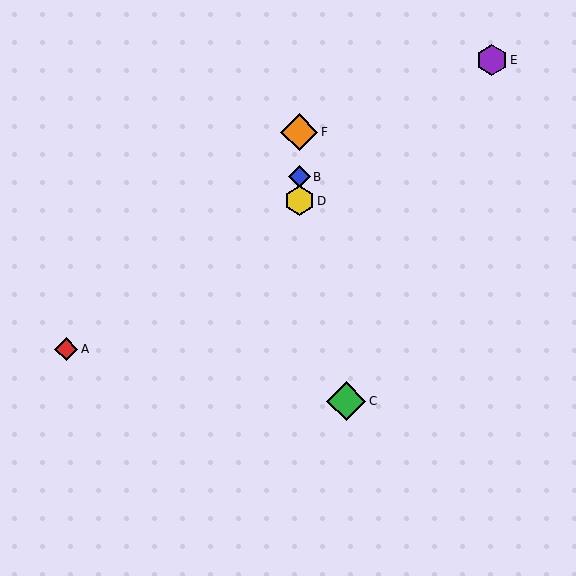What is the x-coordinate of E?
Object E is at x≈492.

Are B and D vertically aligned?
Yes, both are at x≈299.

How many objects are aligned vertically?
3 objects (B, D, F) are aligned vertically.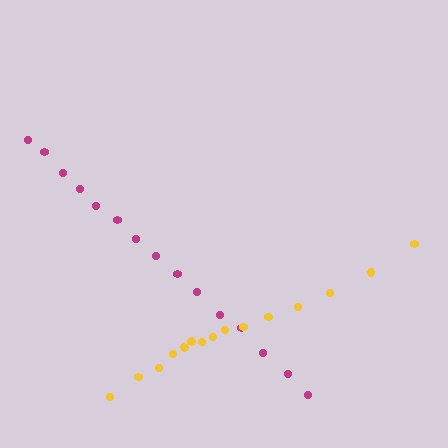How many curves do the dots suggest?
There are 2 distinct paths.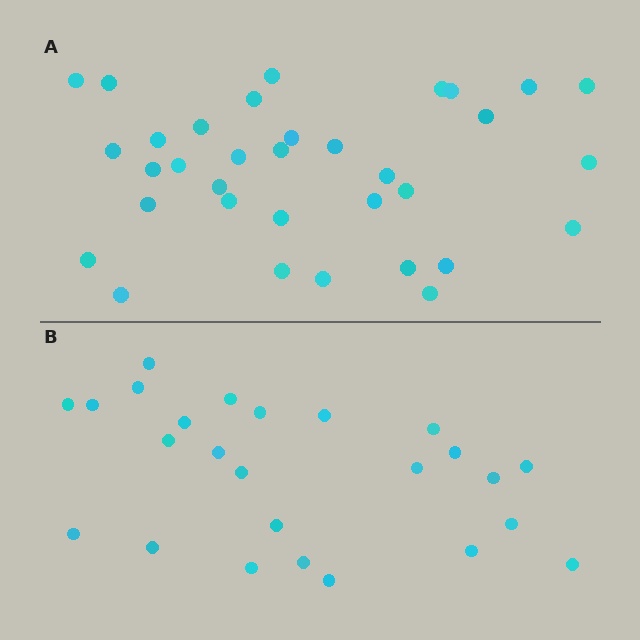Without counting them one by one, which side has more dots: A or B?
Region A (the top region) has more dots.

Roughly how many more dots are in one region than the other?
Region A has roughly 8 or so more dots than region B.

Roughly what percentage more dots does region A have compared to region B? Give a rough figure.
About 35% more.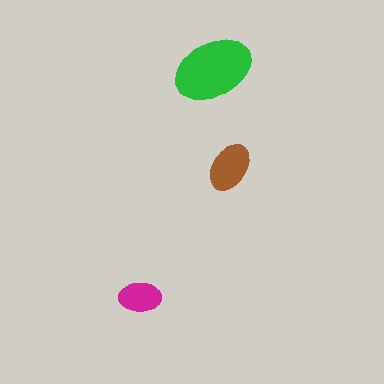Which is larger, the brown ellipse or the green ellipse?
The green one.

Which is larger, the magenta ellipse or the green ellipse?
The green one.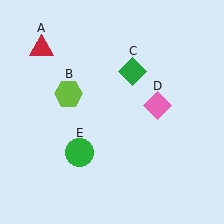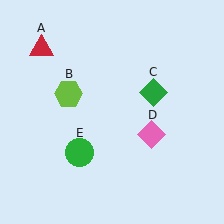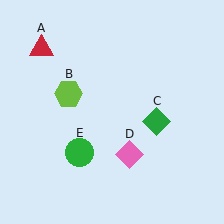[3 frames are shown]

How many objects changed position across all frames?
2 objects changed position: green diamond (object C), pink diamond (object D).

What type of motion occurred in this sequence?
The green diamond (object C), pink diamond (object D) rotated clockwise around the center of the scene.